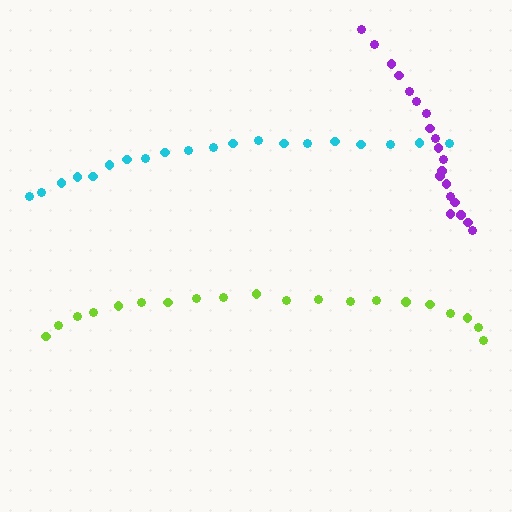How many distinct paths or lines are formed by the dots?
There are 3 distinct paths.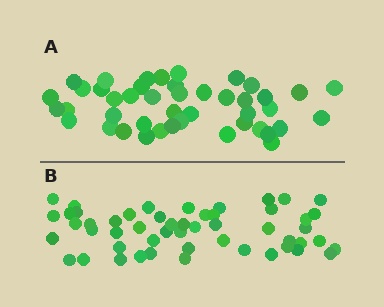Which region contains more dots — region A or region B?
Region B (the bottom region) has more dots.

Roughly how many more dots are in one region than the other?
Region B has roughly 8 or so more dots than region A.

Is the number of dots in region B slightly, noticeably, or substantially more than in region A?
Region B has only slightly more — the two regions are fairly close. The ratio is roughly 1.2 to 1.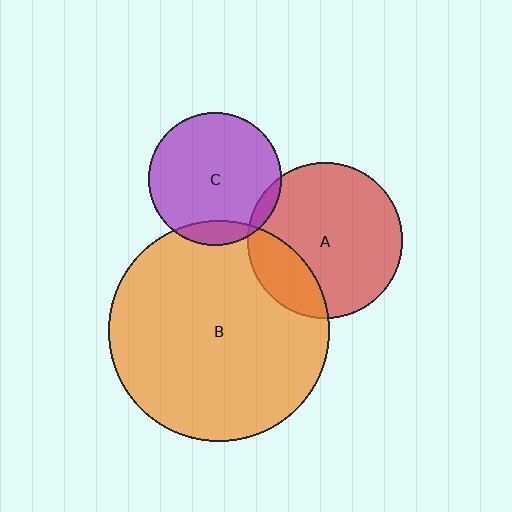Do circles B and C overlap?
Yes.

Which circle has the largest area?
Circle B (orange).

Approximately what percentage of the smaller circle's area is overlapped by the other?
Approximately 10%.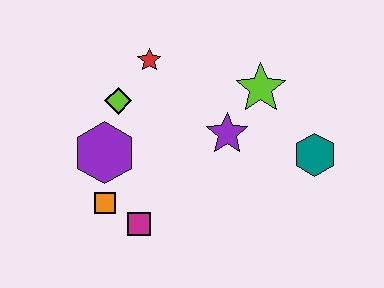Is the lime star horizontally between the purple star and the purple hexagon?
No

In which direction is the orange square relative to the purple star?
The orange square is to the left of the purple star.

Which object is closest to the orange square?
The magenta square is closest to the orange square.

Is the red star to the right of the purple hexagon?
Yes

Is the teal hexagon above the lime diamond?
No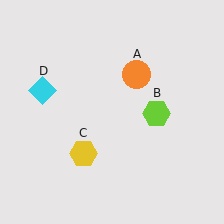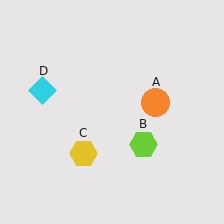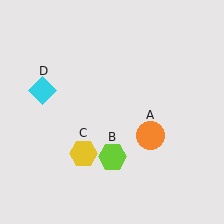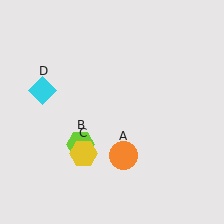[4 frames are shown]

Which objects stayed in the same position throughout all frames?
Yellow hexagon (object C) and cyan diamond (object D) remained stationary.